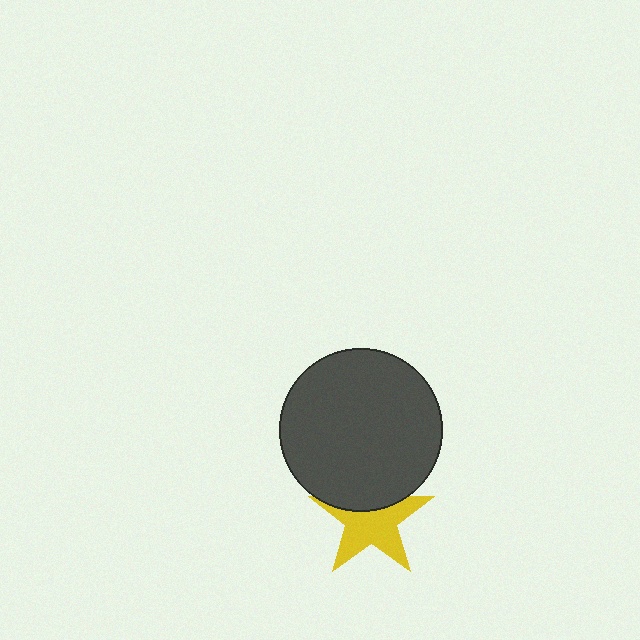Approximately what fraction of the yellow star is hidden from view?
Roughly 34% of the yellow star is hidden behind the dark gray circle.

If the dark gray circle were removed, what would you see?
You would see the complete yellow star.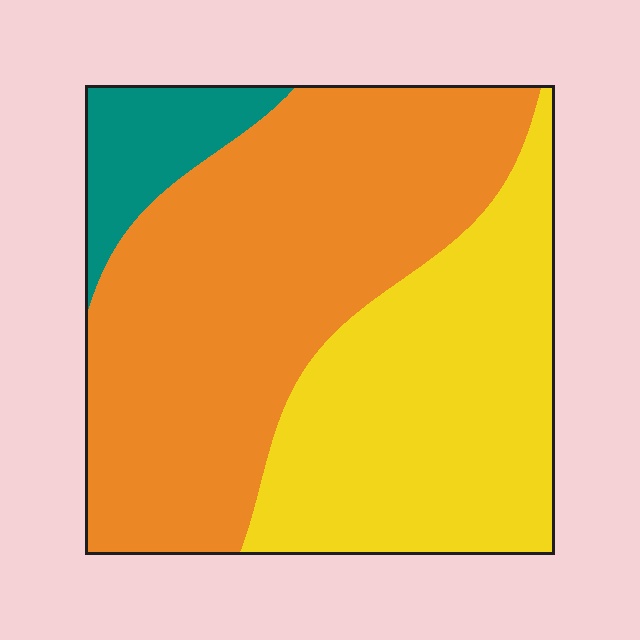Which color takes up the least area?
Teal, at roughly 10%.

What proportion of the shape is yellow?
Yellow covers around 40% of the shape.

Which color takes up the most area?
Orange, at roughly 55%.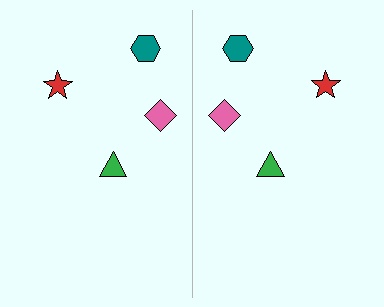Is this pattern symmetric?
Yes, this pattern has bilateral (reflection) symmetry.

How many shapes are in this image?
There are 8 shapes in this image.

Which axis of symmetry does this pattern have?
The pattern has a vertical axis of symmetry running through the center of the image.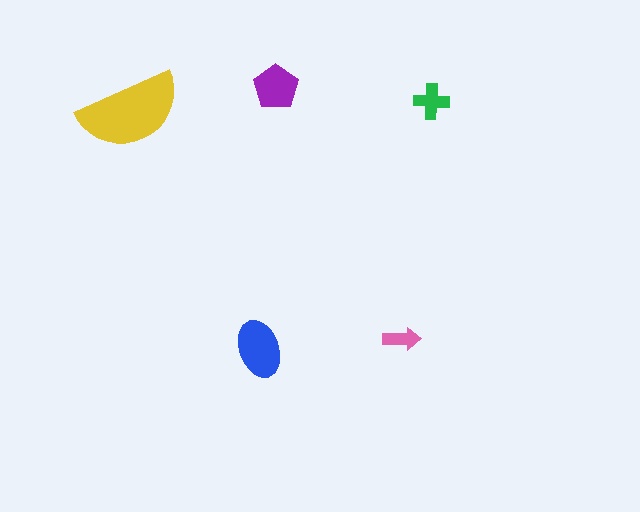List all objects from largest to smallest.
The yellow semicircle, the blue ellipse, the purple pentagon, the green cross, the pink arrow.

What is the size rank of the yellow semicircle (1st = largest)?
1st.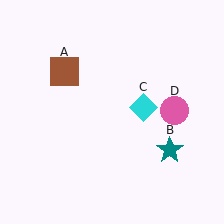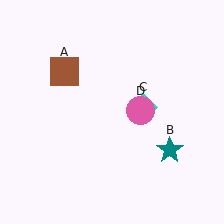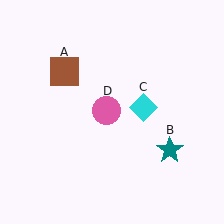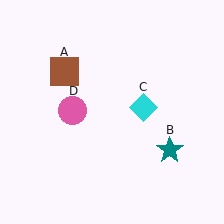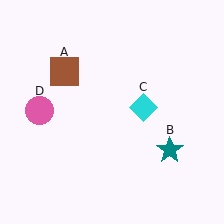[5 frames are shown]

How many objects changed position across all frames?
1 object changed position: pink circle (object D).